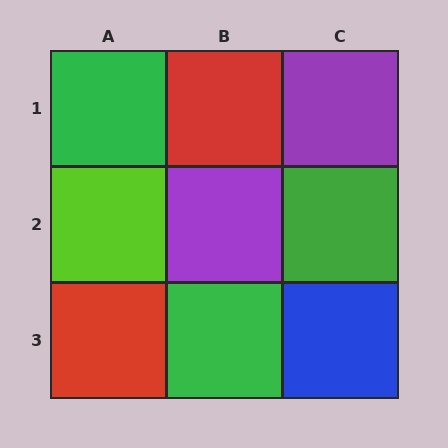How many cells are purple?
2 cells are purple.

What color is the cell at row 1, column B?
Red.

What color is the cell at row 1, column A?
Green.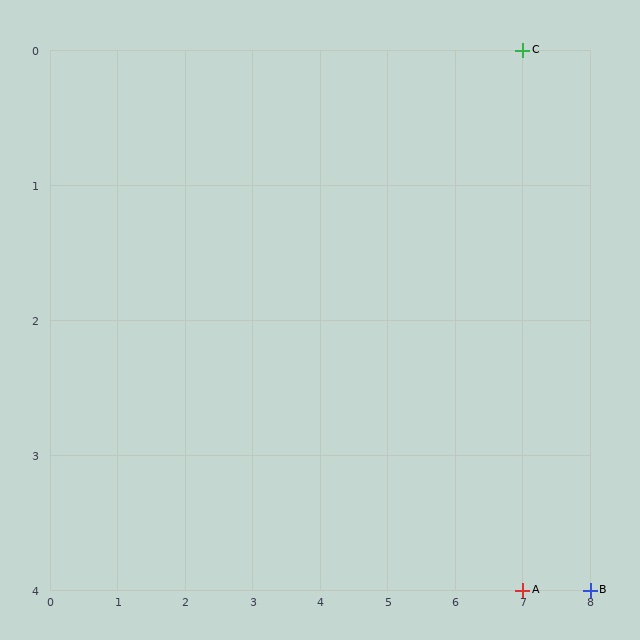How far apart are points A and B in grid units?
Points A and B are 1 column apart.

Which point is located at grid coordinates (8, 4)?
Point B is at (8, 4).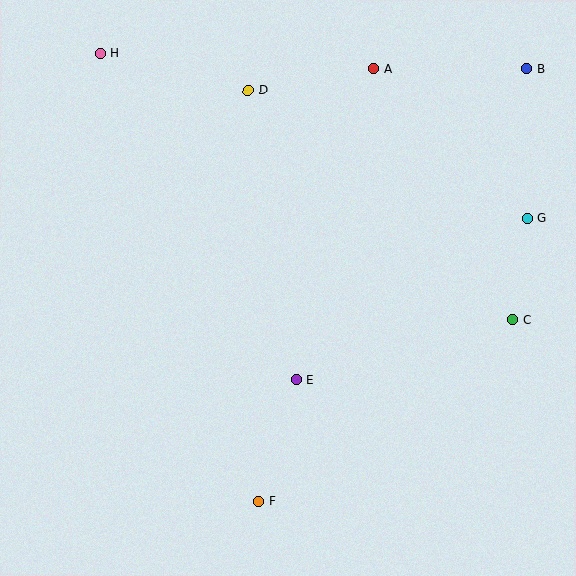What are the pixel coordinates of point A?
Point A is at (373, 68).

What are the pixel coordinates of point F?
Point F is at (259, 501).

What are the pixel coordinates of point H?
Point H is at (100, 53).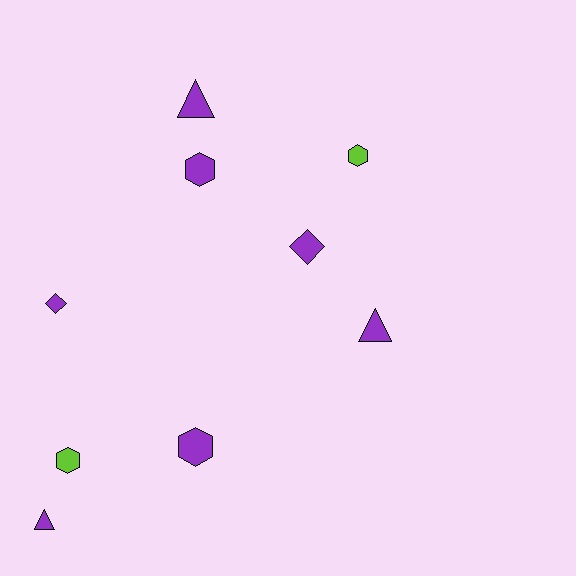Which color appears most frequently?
Purple, with 7 objects.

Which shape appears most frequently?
Hexagon, with 4 objects.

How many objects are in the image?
There are 9 objects.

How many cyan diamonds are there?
There are no cyan diamonds.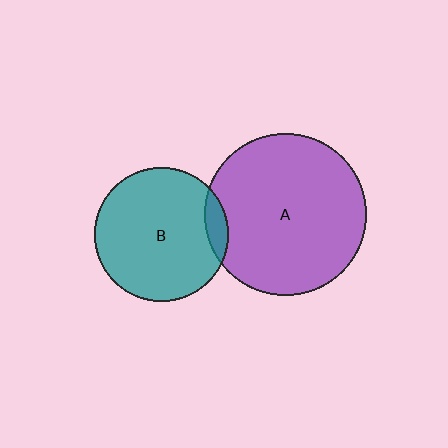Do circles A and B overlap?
Yes.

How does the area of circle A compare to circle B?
Approximately 1.5 times.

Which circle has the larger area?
Circle A (purple).